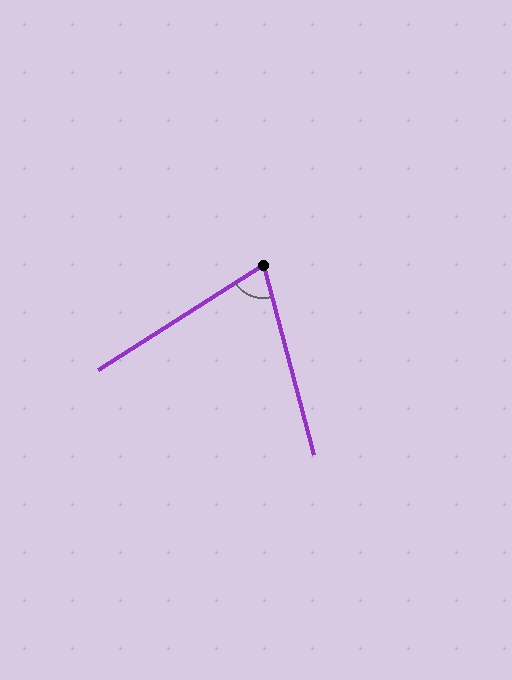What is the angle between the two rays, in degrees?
Approximately 72 degrees.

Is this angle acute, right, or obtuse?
It is acute.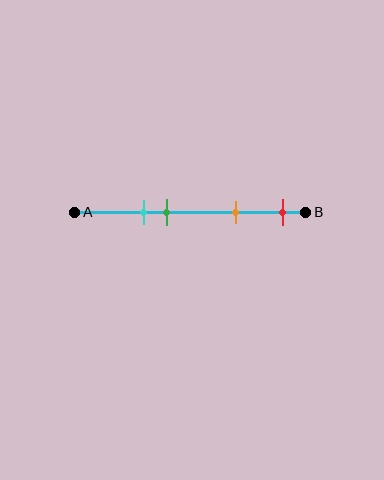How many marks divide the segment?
There are 4 marks dividing the segment.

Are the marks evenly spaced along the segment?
No, the marks are not evenly spaced.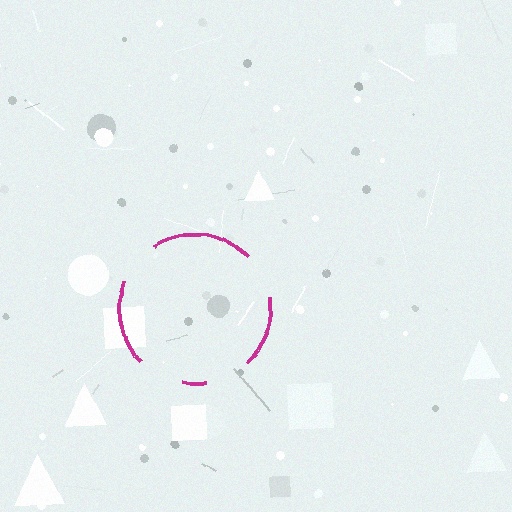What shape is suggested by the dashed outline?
The dashed outline suggests a circle.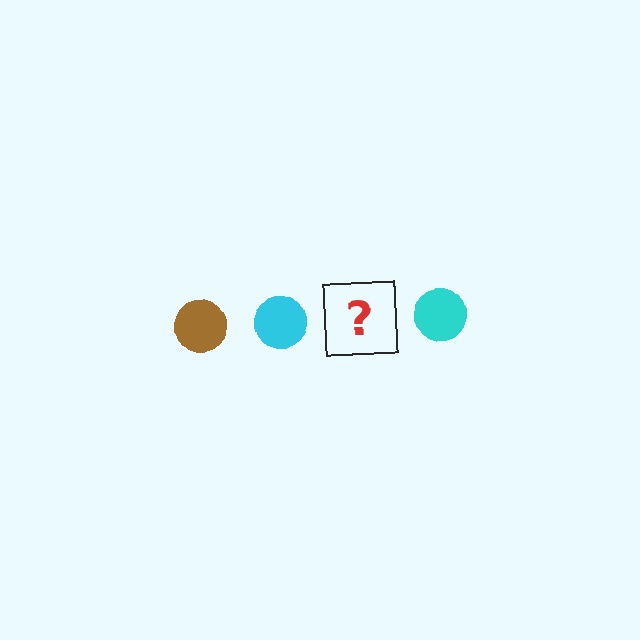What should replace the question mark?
The question mark should be replaced with a brown circle.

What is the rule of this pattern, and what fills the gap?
The rule is that the pattern cycles through brown, cyan circles. The gap should be filled with a brown circle.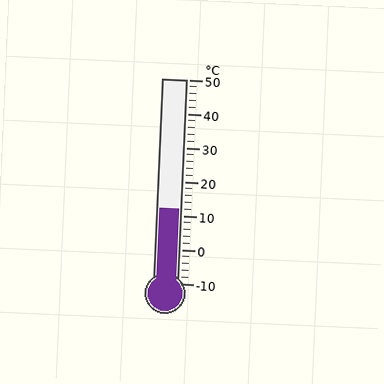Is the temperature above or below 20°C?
The temperature is below 20°C.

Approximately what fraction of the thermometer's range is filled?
The thermometer is filled to approximately 35% of its range.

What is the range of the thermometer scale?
The thermometer scale ranges from -10°C to 50°C.